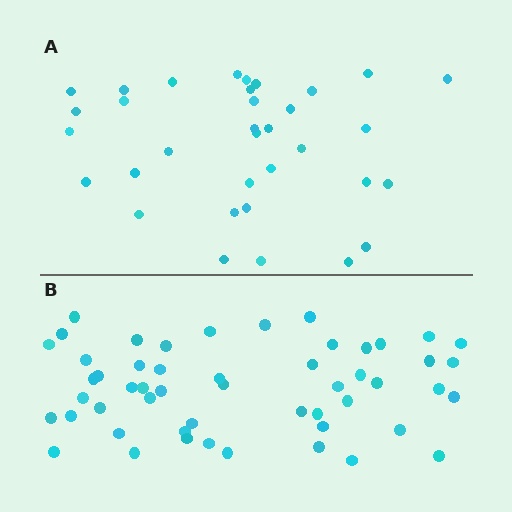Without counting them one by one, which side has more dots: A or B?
Region B (the bottom region) has more dots.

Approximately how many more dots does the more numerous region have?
Region B has approximately 20 more dots than region A.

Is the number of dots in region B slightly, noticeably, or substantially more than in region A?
Region B has substantially more. The ratio is roughly 1.5 to 1.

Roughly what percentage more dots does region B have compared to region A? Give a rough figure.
About 55% more.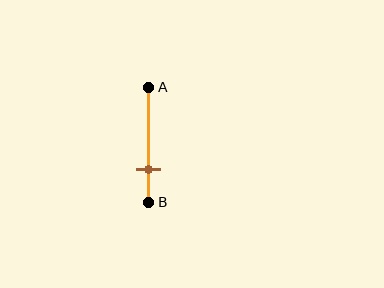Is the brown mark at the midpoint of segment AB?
No, the mark is at about 70% from A, not at the 50% midpoint.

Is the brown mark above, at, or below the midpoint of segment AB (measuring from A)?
The brown mark is below the midpoint of segment AB.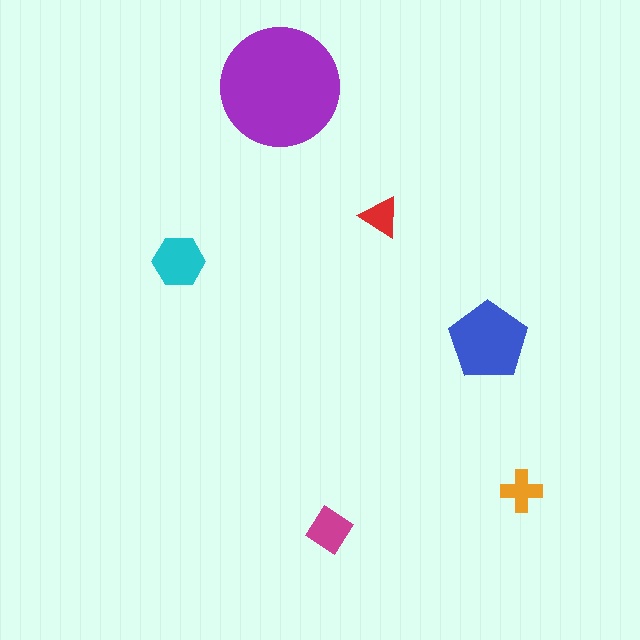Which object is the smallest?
The red triangle.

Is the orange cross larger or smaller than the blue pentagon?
Smaller.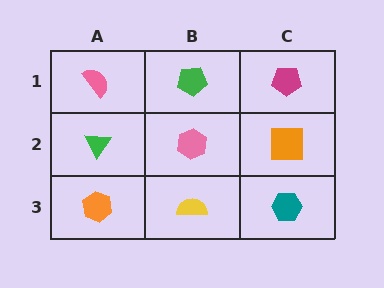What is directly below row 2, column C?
A teal hexagon.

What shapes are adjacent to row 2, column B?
A green pentagon (row 1, column B), a yellow semicircle (row 3, column B), a green triangle (row 2, column A), an orange square (row 2, column C).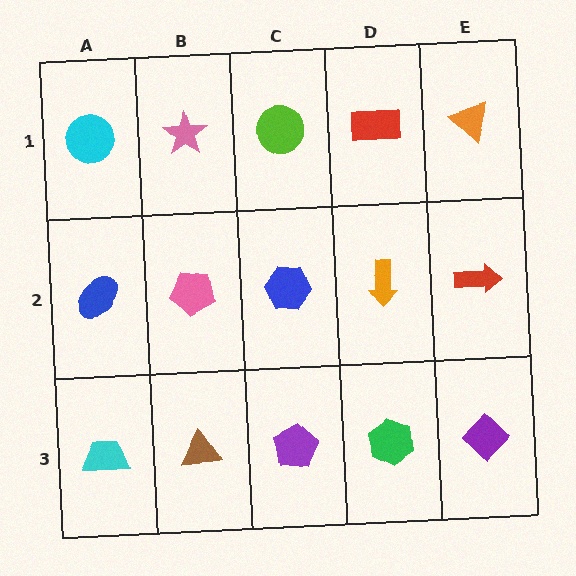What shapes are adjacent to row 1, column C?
A blue hexagon (row 2, column C), a pink star (row 1, column B), a red rectangle (row 1, column D).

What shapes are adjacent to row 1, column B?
A pink pentagon (row 2, column B), a cyan circle (row 1, column A), a lime circle (row 1, column C).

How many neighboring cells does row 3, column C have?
3.